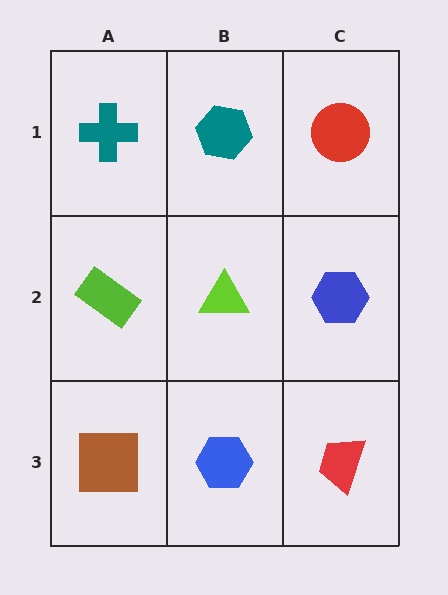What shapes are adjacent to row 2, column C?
A red circle (row 1, column C), a red trapezoid (row 3, column C), a lime triangle (row 2, column B).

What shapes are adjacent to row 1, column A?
A lime rectangle (row 2, column A), a teal hexagon (row 1, column B).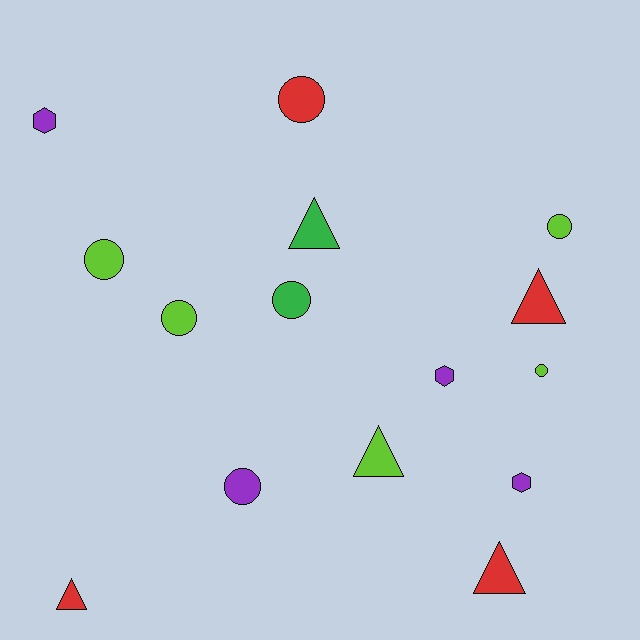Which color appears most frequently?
Lime, with 5 objects.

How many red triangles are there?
There are 3 red triangles.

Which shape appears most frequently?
Circle, with 7 objects.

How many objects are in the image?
There are 15 objects.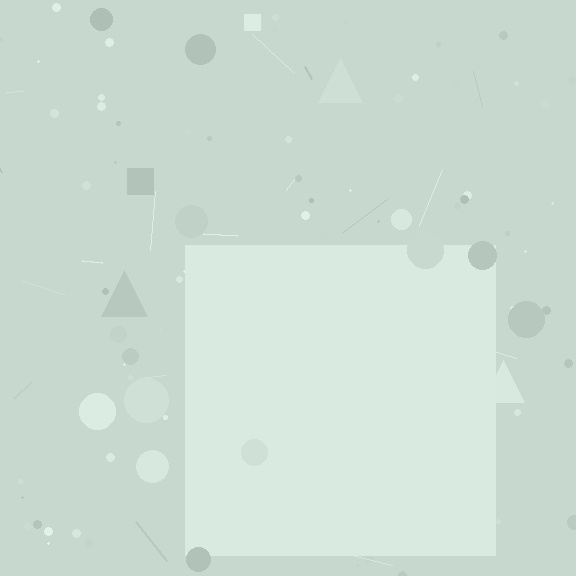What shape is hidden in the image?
A square is hidden in the image.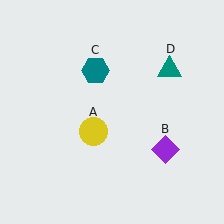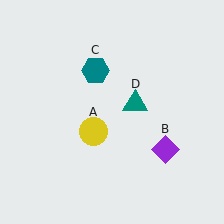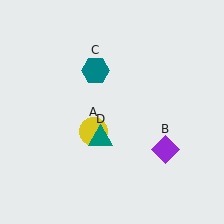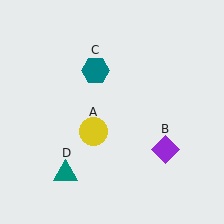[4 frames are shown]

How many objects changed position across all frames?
1 object changed position: teal triangle (object D).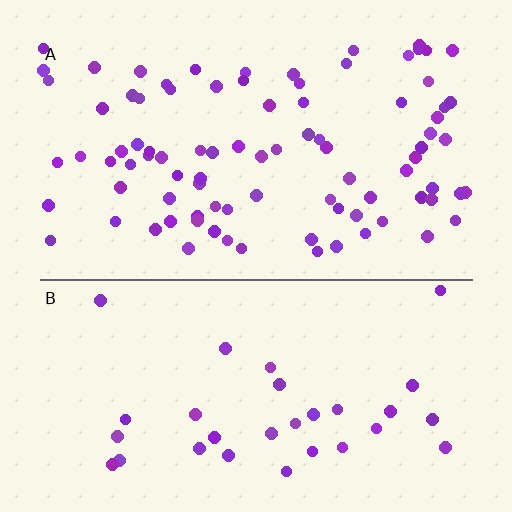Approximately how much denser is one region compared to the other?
Approximately 2.9× — region A over region B.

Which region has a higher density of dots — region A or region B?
A (the top).